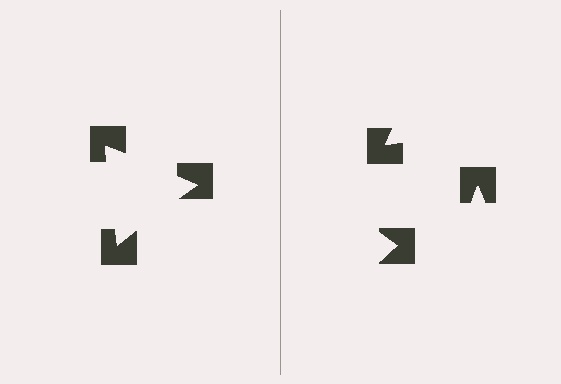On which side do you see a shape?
An illusory triangle appears on the left side. On the right side the wedge cuts are rotated, so no coherent shape forms.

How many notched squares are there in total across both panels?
6 — 3 on each side.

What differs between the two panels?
The notched squares are positioned identically on both sides; only the wedge orientations differ. On the left they align to a triangle; on the right they are misaligned.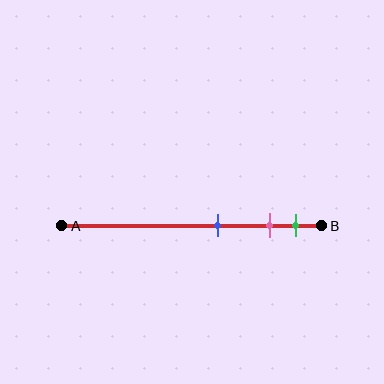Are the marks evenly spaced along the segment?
No, the marks are not evenly spaced.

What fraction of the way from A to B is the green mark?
The green mark is approximately 90% (0.9) of the way from A to B.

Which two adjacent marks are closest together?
The pink and green marks are the closest adjacent pair.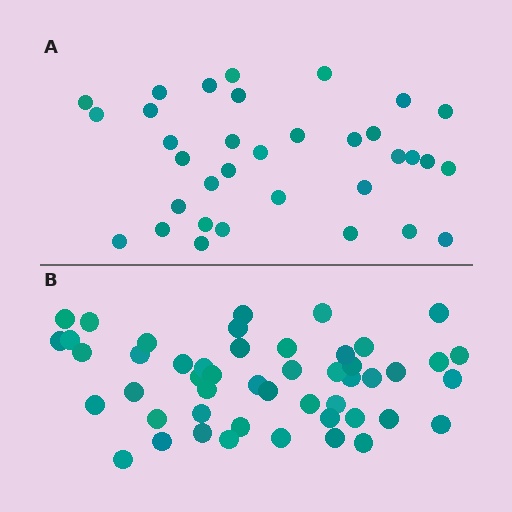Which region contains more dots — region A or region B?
Region B (the bottom region) has more dots.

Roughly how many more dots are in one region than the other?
Region B has approximately 15 more dots than region A.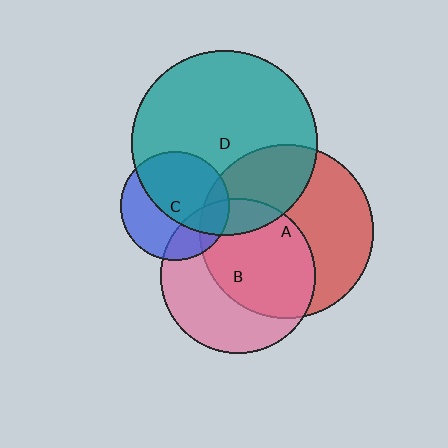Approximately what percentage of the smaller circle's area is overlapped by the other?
Approximately 60%.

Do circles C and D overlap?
Yes.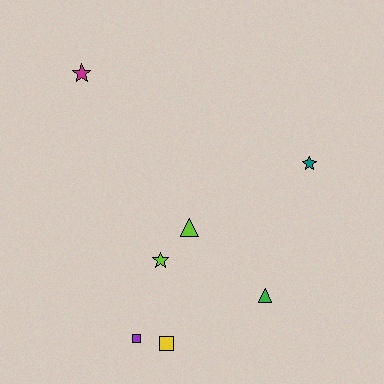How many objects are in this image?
There are 7 objects.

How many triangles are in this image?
There are 2 triangles.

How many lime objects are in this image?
There are 2 lime objects.